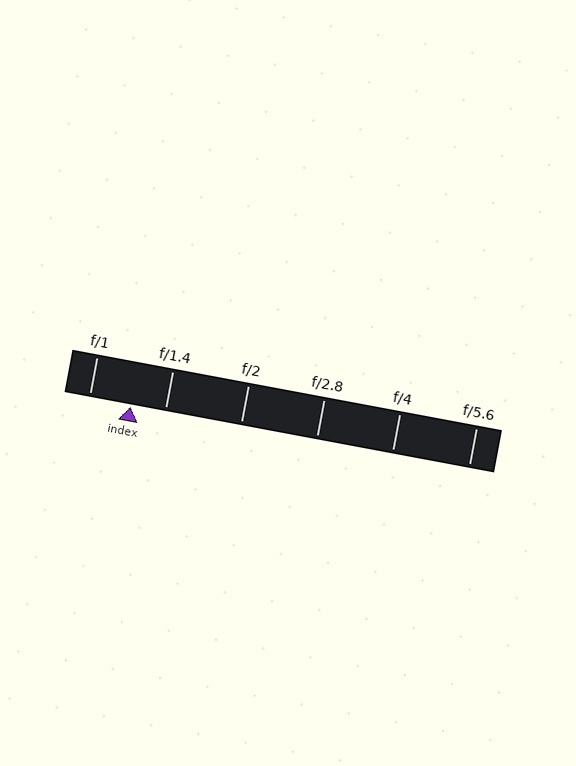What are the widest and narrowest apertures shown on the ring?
The widest aperture shown is f/1 and the narrowest is f/5.6.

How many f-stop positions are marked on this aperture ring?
There are 6 f-stop positions marked.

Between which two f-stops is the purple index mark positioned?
The index mark is between f/1 and f/1.4.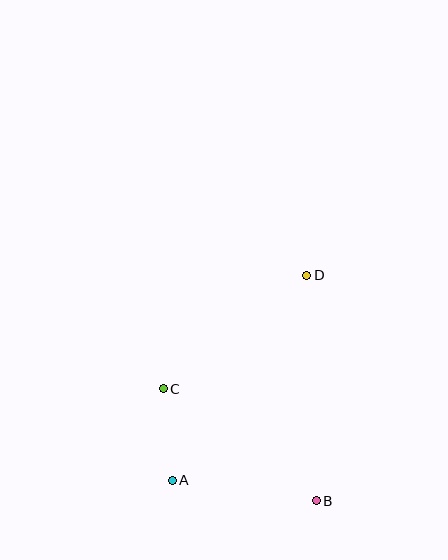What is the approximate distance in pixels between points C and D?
The distance between C and D is approximately 183 pixels.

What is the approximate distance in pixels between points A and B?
The distance between A and B is approximately 146 pixels.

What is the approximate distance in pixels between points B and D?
The distance between B and D is approximately 226 pixels.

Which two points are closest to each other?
Points A and C are closest to each other.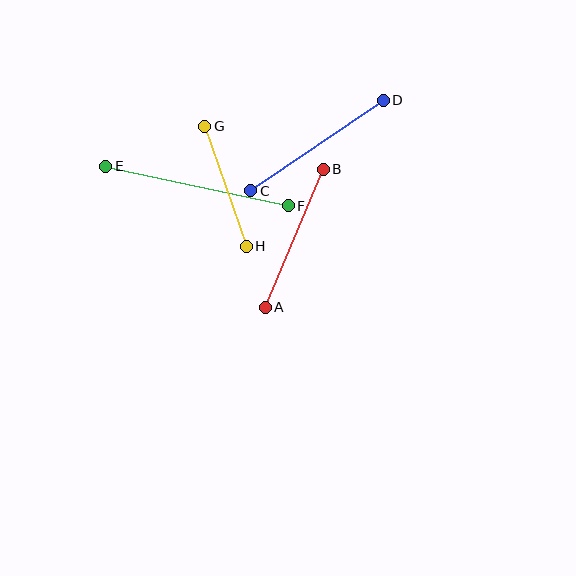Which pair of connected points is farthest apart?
Points E and F are farthest apart.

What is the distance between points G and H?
The distance is approximately 127 pixels.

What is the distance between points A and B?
The distance is approximately 150 pixels.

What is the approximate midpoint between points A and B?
The midpoint is at approximately (294, 238) pixels.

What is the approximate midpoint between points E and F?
The midpoint is at approximately (197, 186) pixels.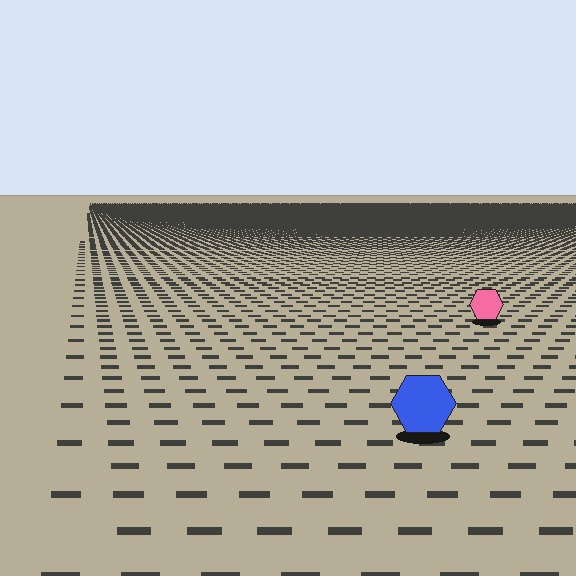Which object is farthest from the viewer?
The pink hexagon is farthest from the viewer. It appears smaller and the ground texture around it is denser.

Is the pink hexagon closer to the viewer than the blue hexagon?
No. The blue hexagon is closer — you can tell from the texture gradient: the ground texture is coarser near it.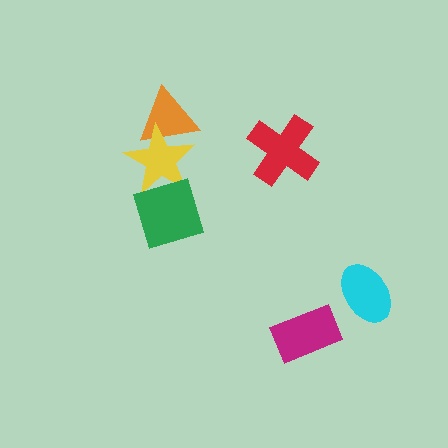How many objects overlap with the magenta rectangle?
0 objects overlap with the magenta rectangle.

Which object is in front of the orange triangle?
The yellow star is in front of the orange triangle.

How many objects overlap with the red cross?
0 objects overlap with the red cross.